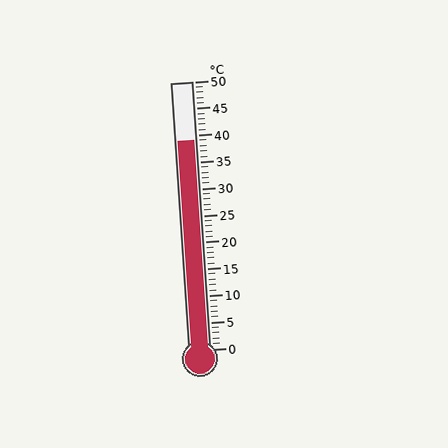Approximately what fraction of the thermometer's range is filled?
The thermometer is filled to approximately 80% of its range.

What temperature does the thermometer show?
The thermometer shows approximately 39°C.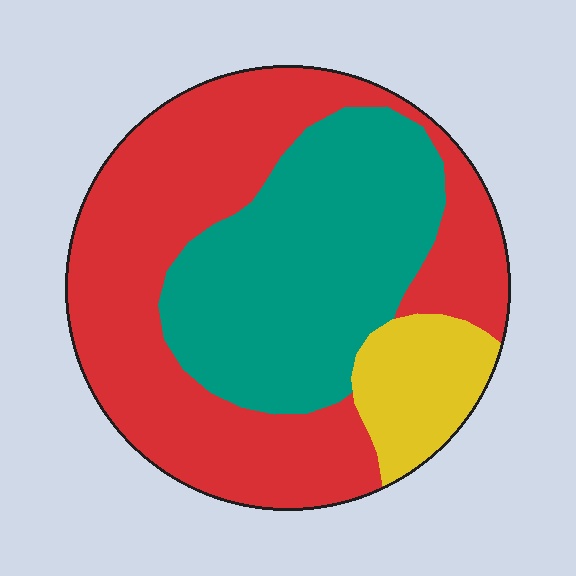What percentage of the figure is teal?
Teal covers around 35% of the figure.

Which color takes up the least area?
Yellow, at roughly 10%.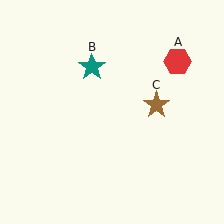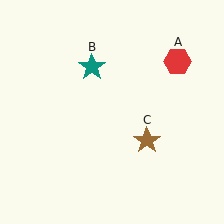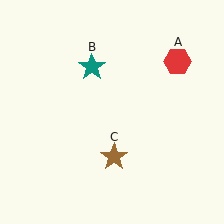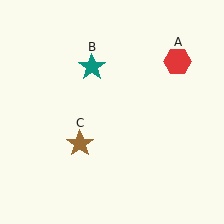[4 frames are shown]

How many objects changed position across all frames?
1 object changed position: brown star (object C).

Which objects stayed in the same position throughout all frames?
Red hexagon (object A) and teal star (object B) remained stationary.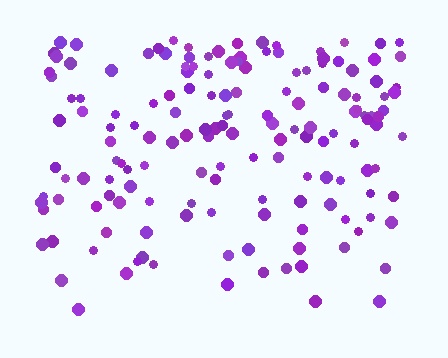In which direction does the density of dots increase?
From bottom to top, with the top side densest.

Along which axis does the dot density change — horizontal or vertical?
Vertical.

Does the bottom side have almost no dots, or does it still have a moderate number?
Still a moderate number, just noticeably fewer than the top.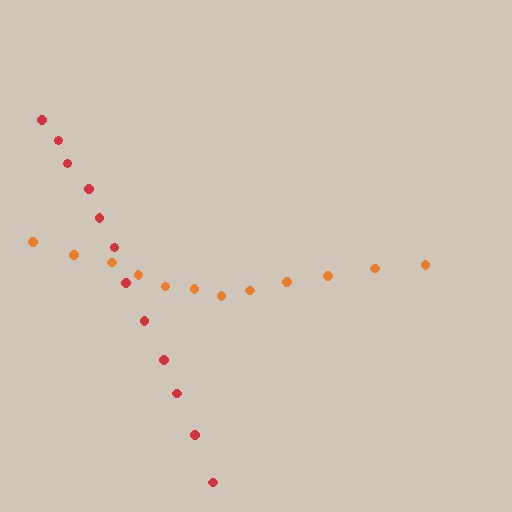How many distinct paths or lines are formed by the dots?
There are 2 distinct paths.